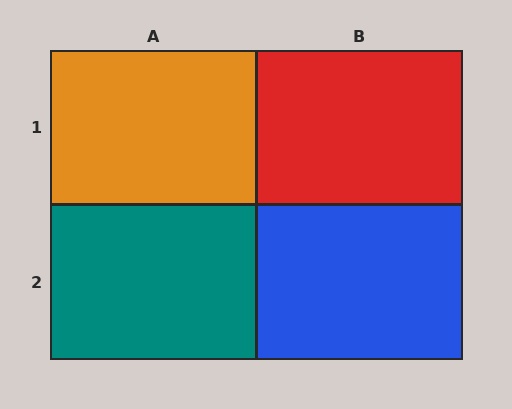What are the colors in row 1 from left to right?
Orange, red.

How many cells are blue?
1 cell is blue.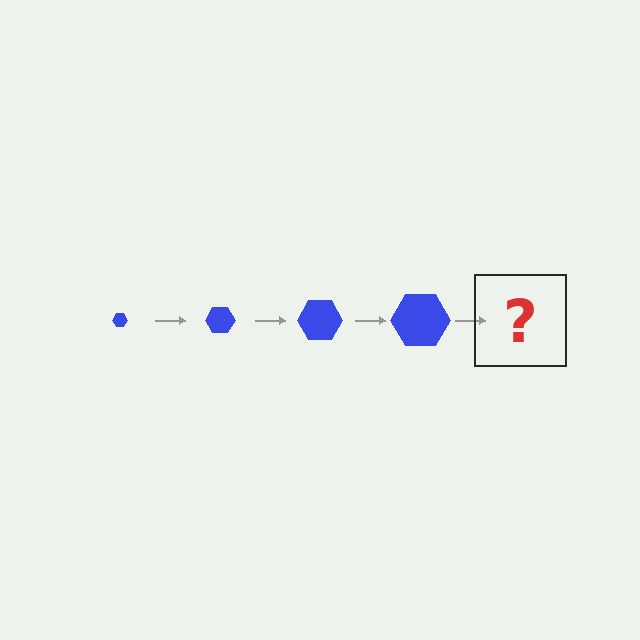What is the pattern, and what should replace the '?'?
The pattern is that the hexagon gets progressively larger each step. The '?' should be a blue hexagon, larger than the previous one.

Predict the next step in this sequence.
The next step is a blue hexagon, larger than the previous one.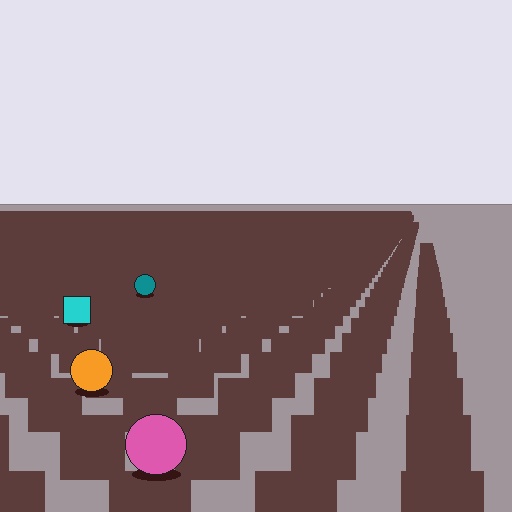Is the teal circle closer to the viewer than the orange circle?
No. The orange circle is closer — you can tell from the texture gradient: the ground texture is coarser near it.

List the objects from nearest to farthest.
From nearest to farthest: the pink circle, the orange circle, the cyan square, the teal circle.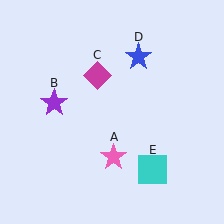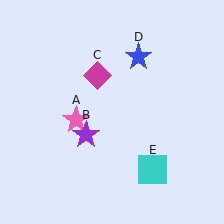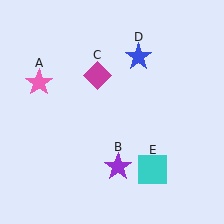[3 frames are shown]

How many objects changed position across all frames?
2 objects changed position: pink star (object A), purple star (object B).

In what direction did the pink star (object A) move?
The pink star (object A) moved up and to the left.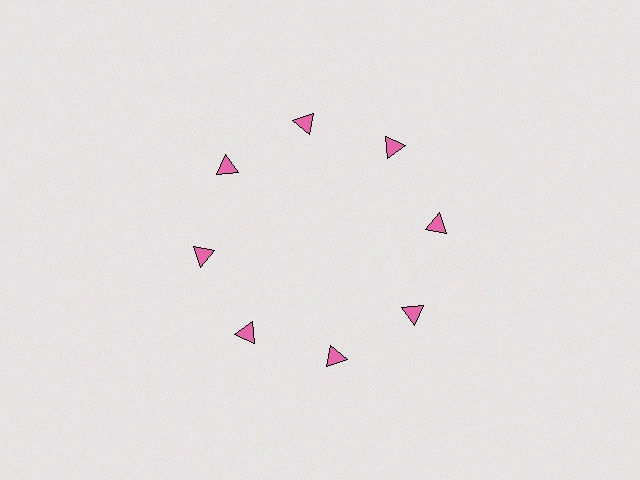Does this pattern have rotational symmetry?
Yes, this pattern has 8-fold rotational symmetry. It looks the same after rotating 45 degrees around the center.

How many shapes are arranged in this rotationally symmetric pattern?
There are 8 shapes, arranged in 8 groups of 1.